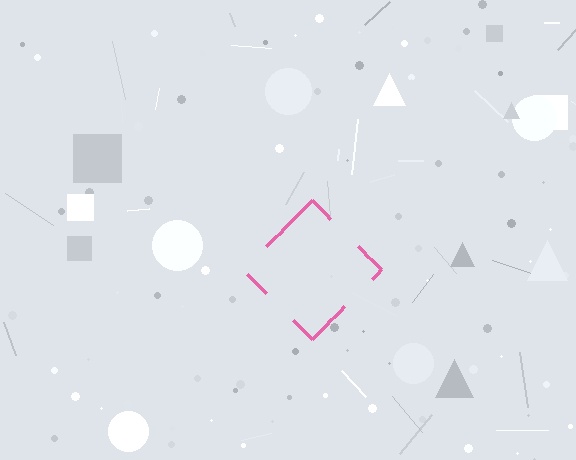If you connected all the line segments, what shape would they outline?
They would outline a diamond.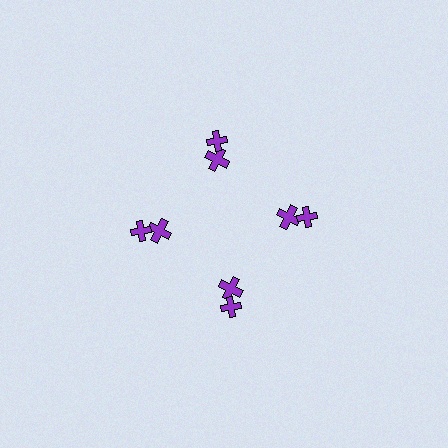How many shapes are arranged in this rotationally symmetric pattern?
There are 8 shapes, arranged in 4 groups of 2.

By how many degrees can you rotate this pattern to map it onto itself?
The pattern maps onto itself every 90 degrees of rotation.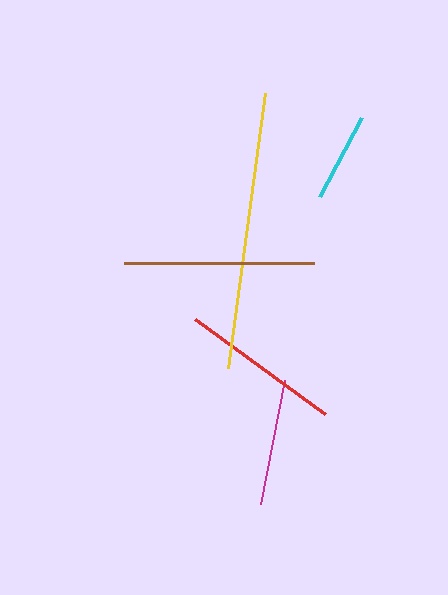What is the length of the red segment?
The red segment is approximately 162 pixels long.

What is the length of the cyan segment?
The cyan segment is approximately 90 pixels long.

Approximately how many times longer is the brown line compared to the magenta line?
The brown line is approximately 1.5 times the length of the magenta line.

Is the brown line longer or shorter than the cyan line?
The brown line is longer than the cyan line.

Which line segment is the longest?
The yellow line is the longest at approximately 277 pixels.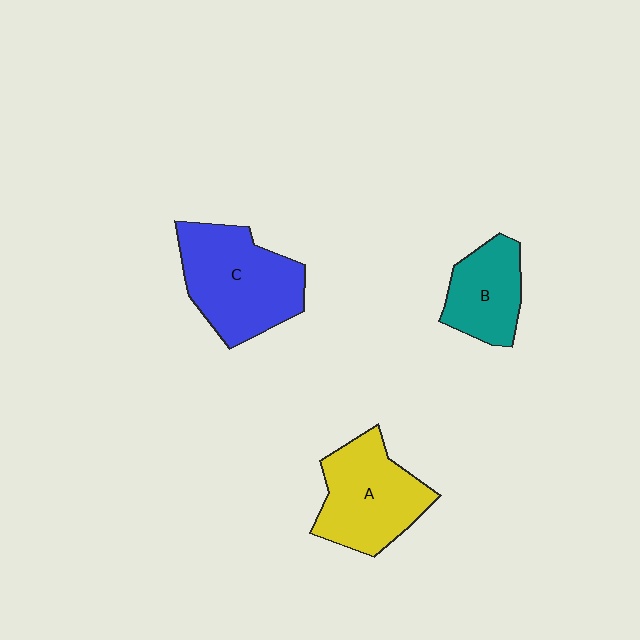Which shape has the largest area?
Shape C (blue).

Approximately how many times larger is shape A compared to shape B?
Approximately 1.4 times.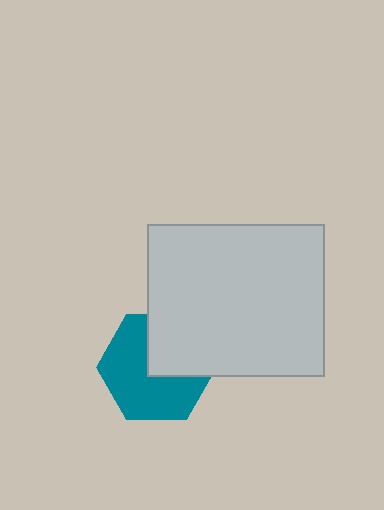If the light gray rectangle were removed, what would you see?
You would see the complete teal hexagon.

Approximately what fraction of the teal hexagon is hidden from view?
Roughly 37% of the teal hexagon is hidden behind the light gray rectangle.